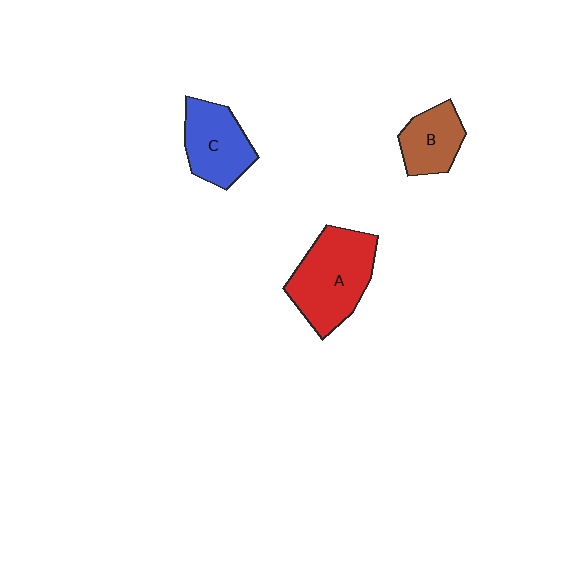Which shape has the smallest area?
Shape B (brown).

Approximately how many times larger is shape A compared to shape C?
Approximately 1.4 times.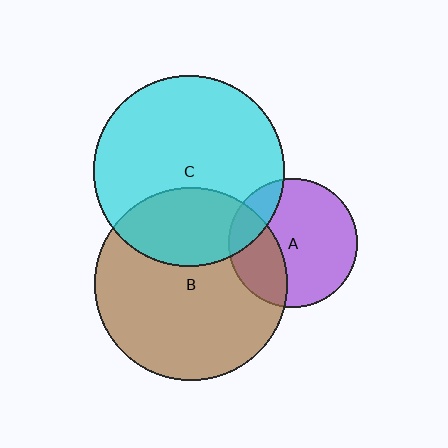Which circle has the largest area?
Circle B (brown).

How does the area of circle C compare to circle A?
Approximately 2.2 times.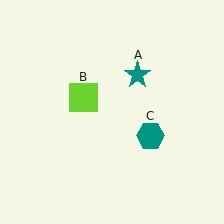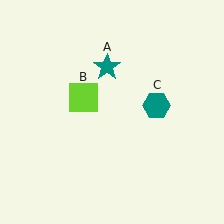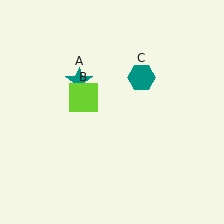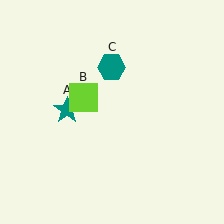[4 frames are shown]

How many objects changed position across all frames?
2 objects changed position: teal star (object A), teal hexagon (object C).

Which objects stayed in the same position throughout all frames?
Lime square (object B) remained stationary.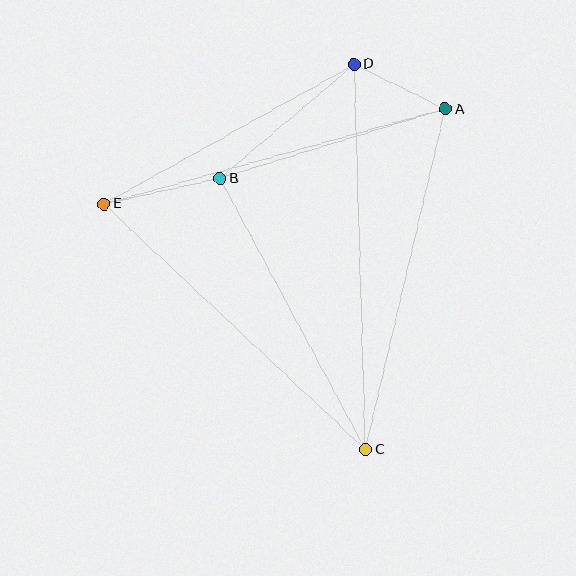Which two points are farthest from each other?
Points C and D are farthest from each other.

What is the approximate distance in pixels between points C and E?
The distance between C and E is approximately 359 pixels.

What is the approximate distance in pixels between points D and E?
The distance between D and E is approximately 286 pixels.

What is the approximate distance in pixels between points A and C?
The distance between A and C is approximately 350 pixels.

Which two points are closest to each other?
Points A and D are closest to each other.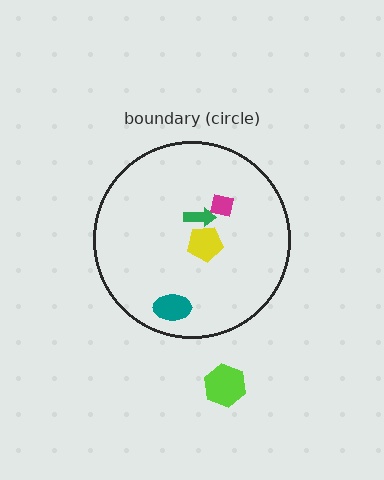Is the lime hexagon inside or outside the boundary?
Outside.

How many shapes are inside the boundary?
4 inside, 1 outside.